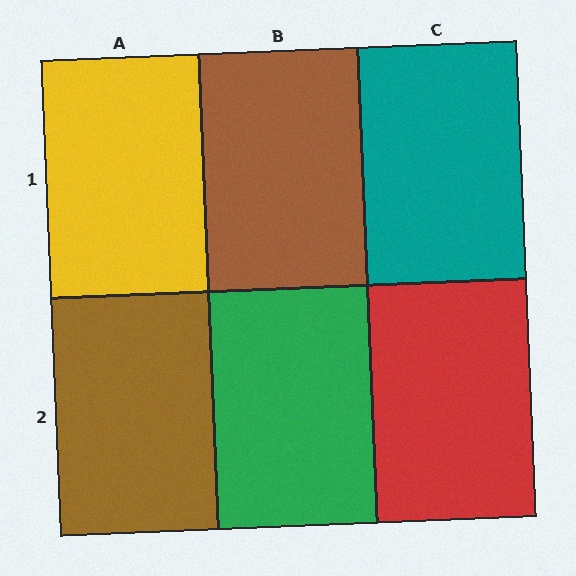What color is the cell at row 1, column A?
Yellow.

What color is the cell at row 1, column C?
Teal.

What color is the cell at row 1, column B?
Brown.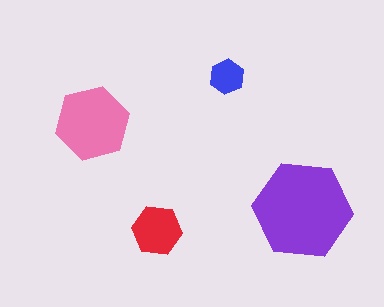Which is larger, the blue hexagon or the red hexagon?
The red one.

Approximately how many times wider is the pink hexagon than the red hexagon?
About 1.5 times wider.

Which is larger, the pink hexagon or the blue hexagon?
The pink one.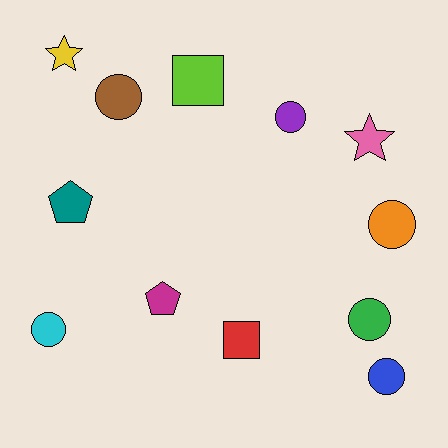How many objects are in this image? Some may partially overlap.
There are 12 objects.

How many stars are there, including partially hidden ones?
There are 2 stars.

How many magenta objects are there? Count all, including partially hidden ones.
There is 1 magenta object.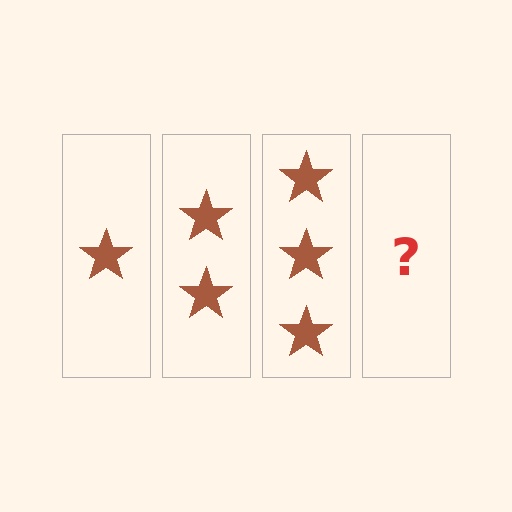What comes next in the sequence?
The next element should be 4 stars.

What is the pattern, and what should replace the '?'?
The pattern is that each step adds one more star. The '?' should be 4 stars.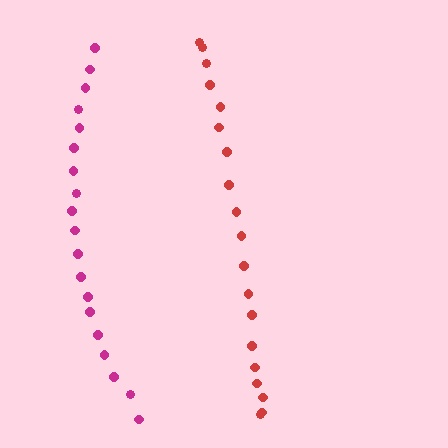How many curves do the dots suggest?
There are 2 distinct paths.